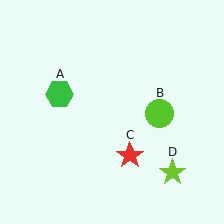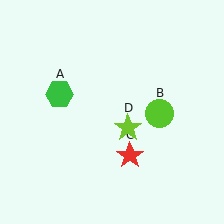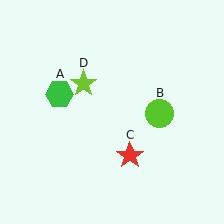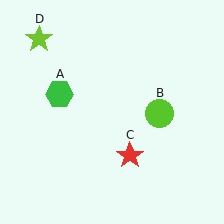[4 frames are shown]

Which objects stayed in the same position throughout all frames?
Green hexagon (object A) and lime circle (object B) and red star (object C) remained stationary.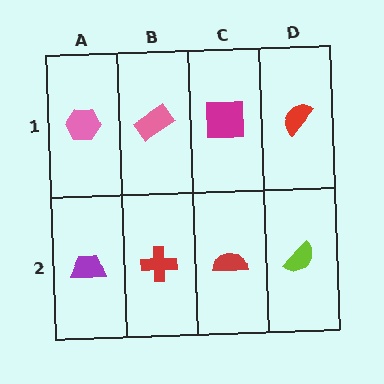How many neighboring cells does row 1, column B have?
3.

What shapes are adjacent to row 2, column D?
A red semicircle (row 1, column D), a red semicircle (row 2, column C).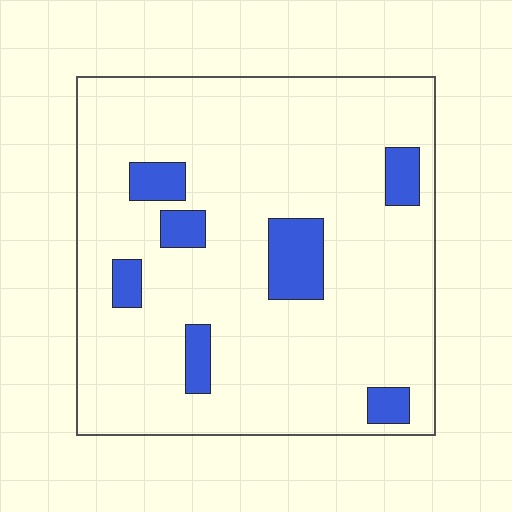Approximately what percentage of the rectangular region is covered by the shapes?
Approximately 10%.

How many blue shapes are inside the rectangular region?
7.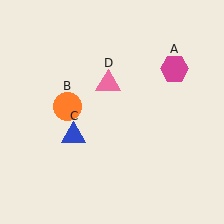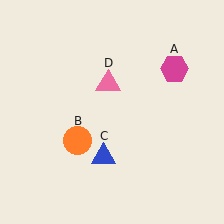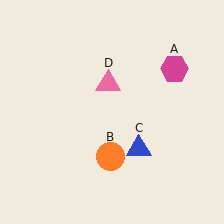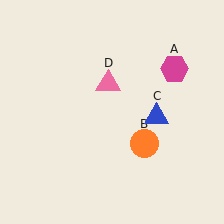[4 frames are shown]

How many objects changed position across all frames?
2 objects changed position: orange circle (object B), blue triangle (object C).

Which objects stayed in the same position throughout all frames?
Magenta hexagon (object A) and pink triangle (object D) remained stationary.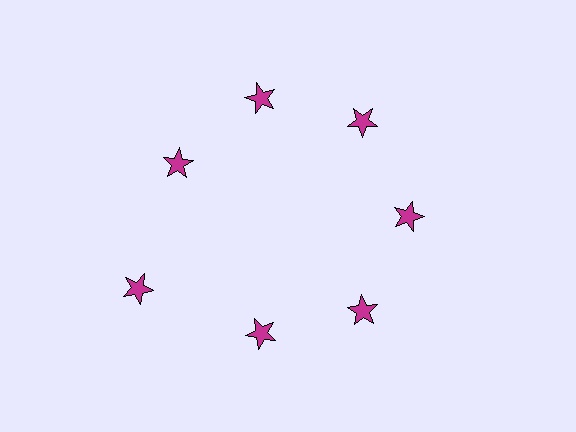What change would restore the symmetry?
The symmetry would be restored by moving it inward, back onto the ring so that all 7 stars sit at equal angles and equal distance from the center.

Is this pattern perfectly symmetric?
No. The 7 magenta stars are arranged in a ring, but one element near the 8 o'clock position is pushed outward from the center, breaking the 7-fold rotational symmetry.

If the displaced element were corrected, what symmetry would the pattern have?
It would have 7-fold rotational symmetry — the pattern would map onto itself every 51 degrees.